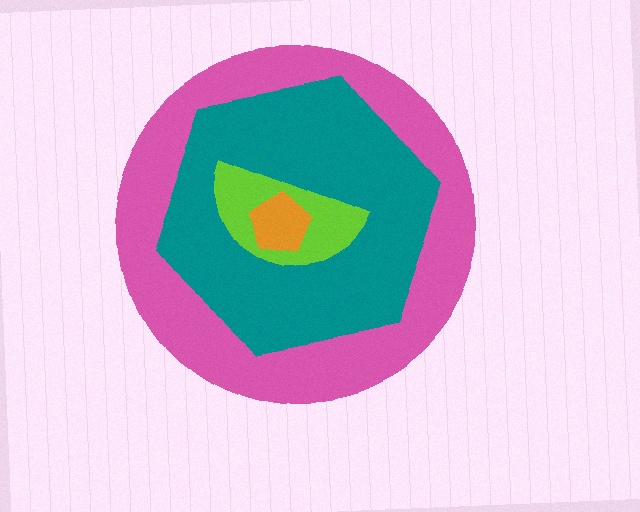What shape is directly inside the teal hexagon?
The lime semicircle.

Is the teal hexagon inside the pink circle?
Yes.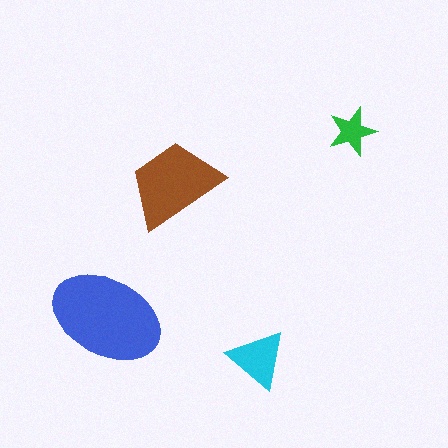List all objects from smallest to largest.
The green star, the cyan triangle, the brown trapezoid, the blue ellipse.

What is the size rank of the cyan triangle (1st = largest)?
3rd.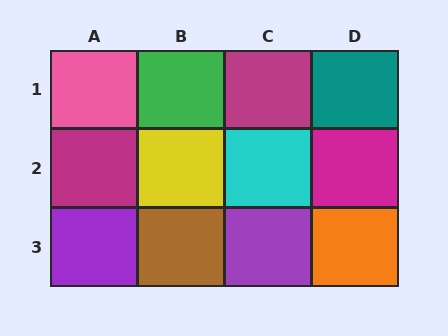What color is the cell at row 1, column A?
Pink.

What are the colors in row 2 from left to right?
Magenta, yellow, cyan, magenta.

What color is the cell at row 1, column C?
Magenta.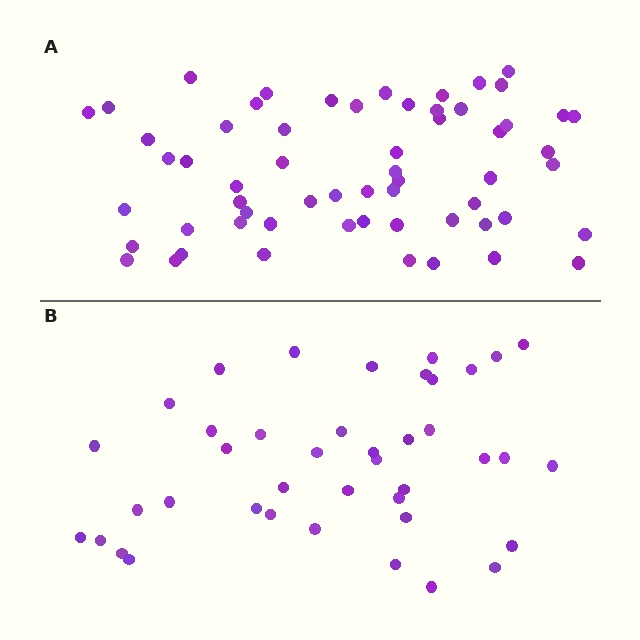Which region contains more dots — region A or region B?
Region A (the top region) has more dots.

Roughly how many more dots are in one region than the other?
Region A has approximately 20 more dots than region B.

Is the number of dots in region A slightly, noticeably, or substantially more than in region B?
Region A has substantially more. The ratio is roughly 1.5 to 1.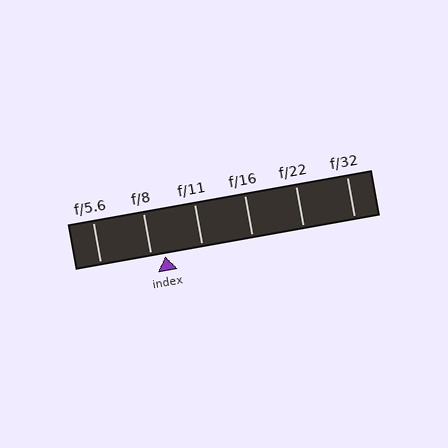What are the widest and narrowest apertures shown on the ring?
The widest aperture shown is f/5.6 and the narrowest is f/32.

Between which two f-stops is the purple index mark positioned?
The index mark is between f/8 and f/11.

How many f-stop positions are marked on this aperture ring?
There are 6 f-stop positions marked.